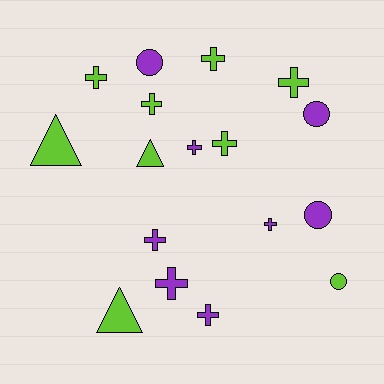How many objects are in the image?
There are 17 objects.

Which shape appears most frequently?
Cross, with 10 objects.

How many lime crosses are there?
There are 5 lime crosses.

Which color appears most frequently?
Lime, with 9 objects.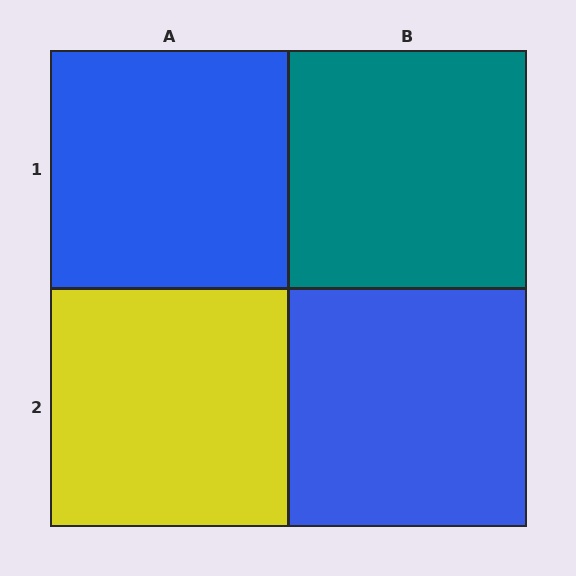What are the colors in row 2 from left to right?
Yellow, blue.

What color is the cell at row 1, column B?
Teal.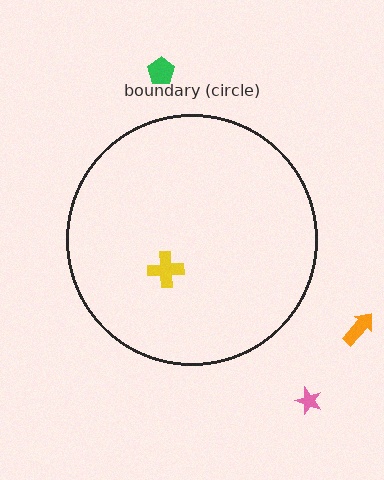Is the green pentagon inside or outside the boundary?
Outside.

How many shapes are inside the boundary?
1 inside, 3 outside.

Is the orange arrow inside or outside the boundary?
Outside.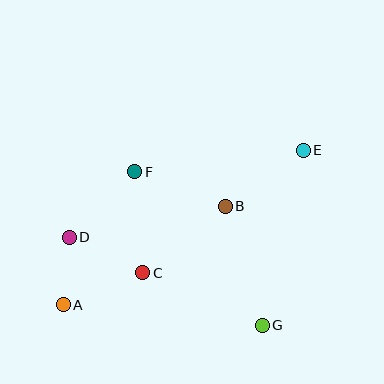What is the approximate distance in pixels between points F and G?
The distance between F and G is approximately 199 pixels.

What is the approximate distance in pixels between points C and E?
The distance between C and E is approximately 202 pixels.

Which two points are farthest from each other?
Points A and E are farthest from each other.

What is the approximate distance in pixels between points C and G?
The distance between C and G is approximately 130 pixels.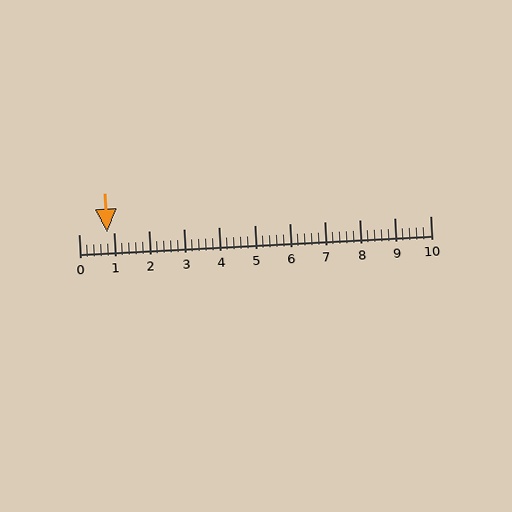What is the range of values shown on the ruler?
The ruler shows values from 0 to 10.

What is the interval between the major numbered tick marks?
The major tick marks are spaced 1 units apart.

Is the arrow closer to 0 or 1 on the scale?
The arrow is closer to 1.